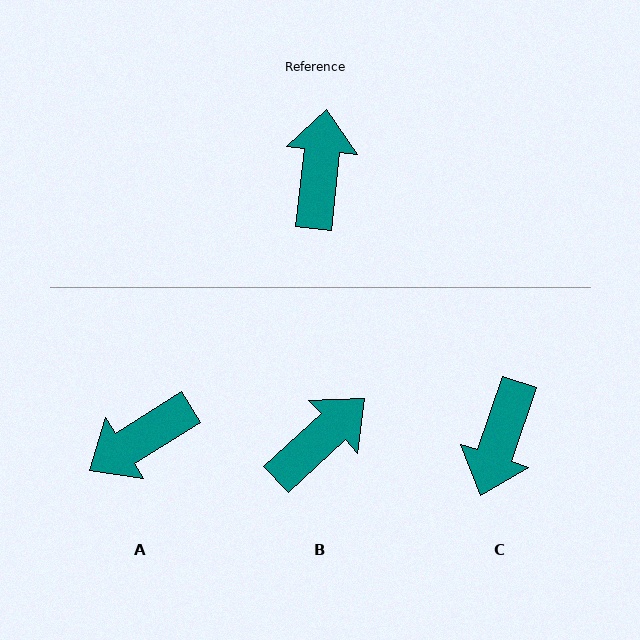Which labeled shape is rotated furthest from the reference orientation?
C, about 167 degrees away.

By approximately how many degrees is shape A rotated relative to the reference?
Approximately 129 degrees counter-clockwise.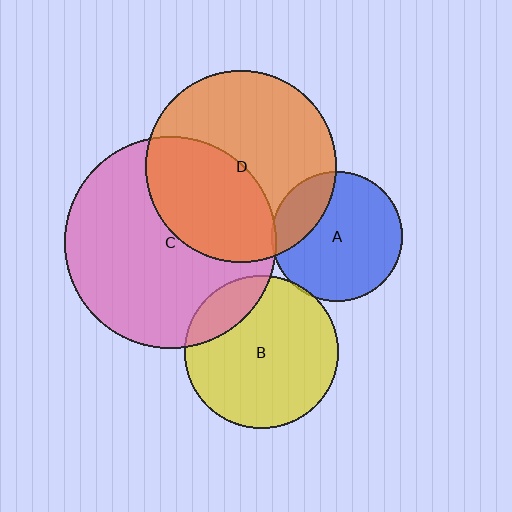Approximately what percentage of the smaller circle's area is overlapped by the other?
Approximately 25%.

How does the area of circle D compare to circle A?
Approximately 2.2 times.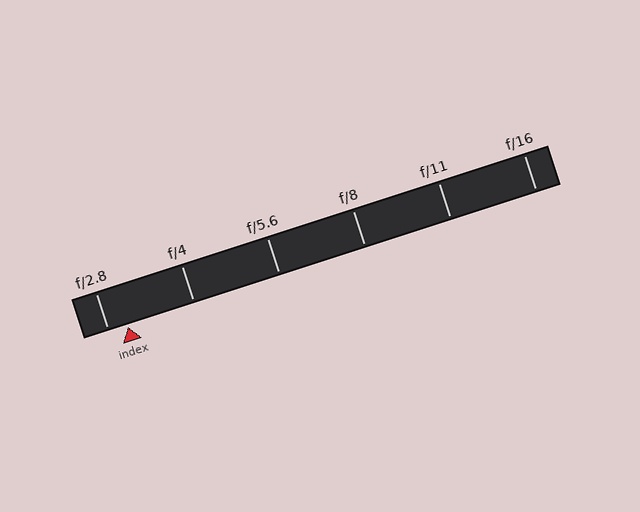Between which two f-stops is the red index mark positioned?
The index mark is between f/2.8 and f/4.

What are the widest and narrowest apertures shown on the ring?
The widest aperture shown is f/2.8 and the narrowest is f/16.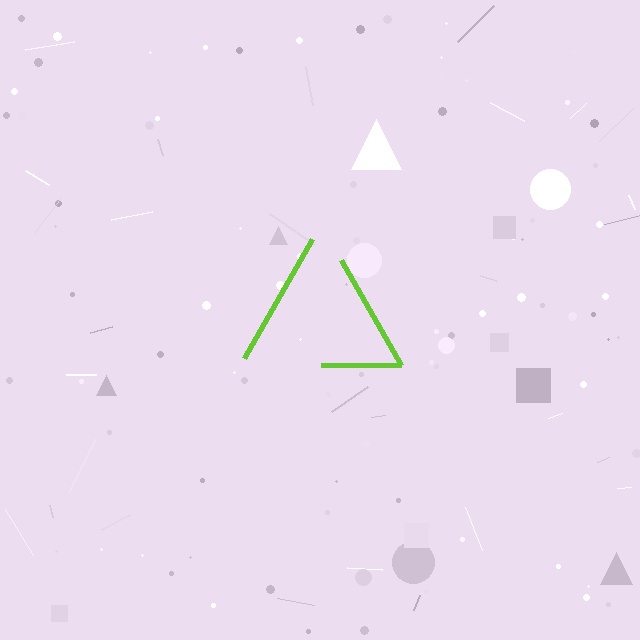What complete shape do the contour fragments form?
The contour fragments form a triangle.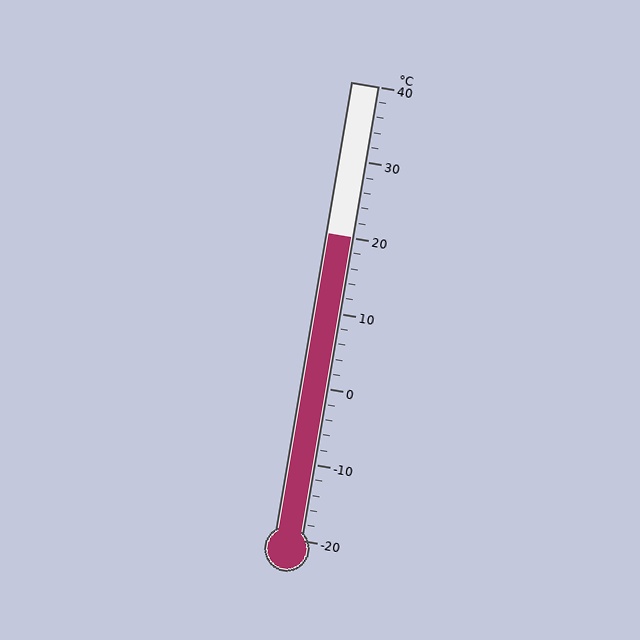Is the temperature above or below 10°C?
The temperature is above 10°C.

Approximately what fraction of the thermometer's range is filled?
The thermometer is filled to approximately 65% of its range.